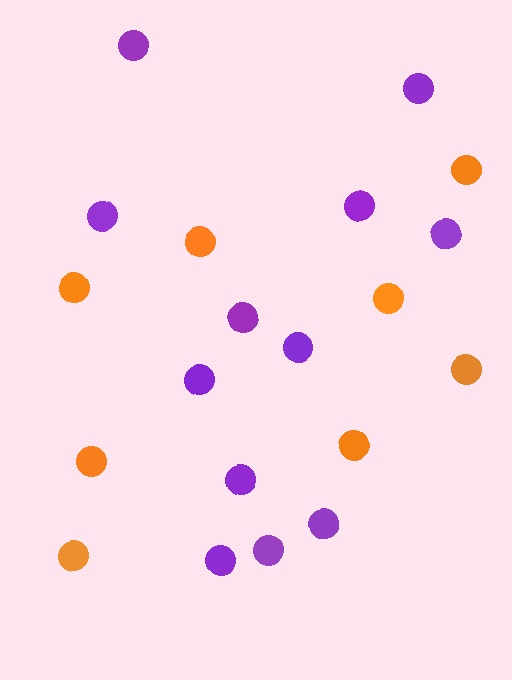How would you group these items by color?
There are 2 groups: one group of purple circles (12) and one group of orange circles (8).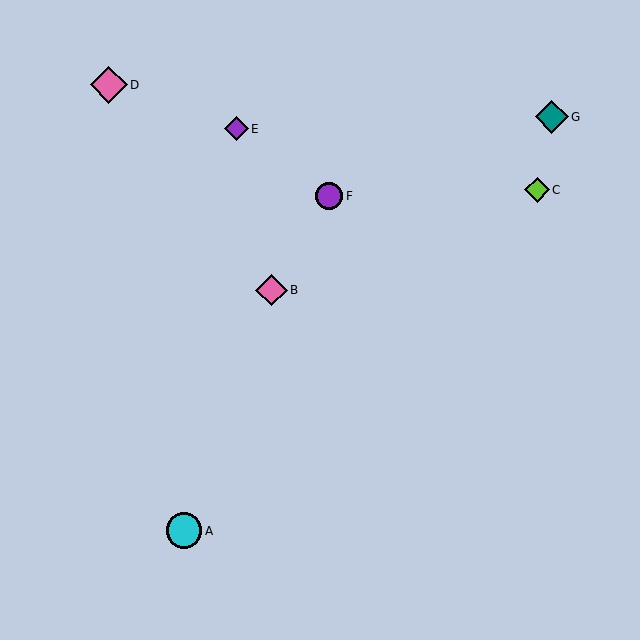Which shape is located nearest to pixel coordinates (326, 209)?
The purple circle (labeled F) at (329, 196) is nearest to that location.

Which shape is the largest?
The pink diamond (labeled D) is the largest.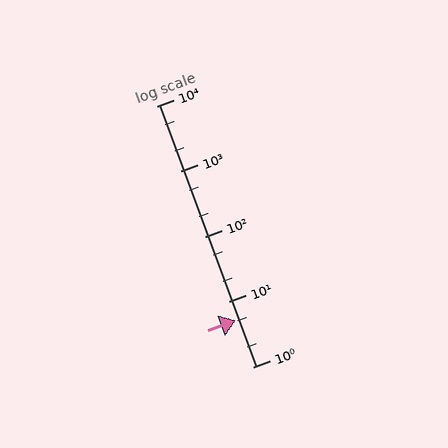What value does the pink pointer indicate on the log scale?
The pointer indicates approximately 5.1.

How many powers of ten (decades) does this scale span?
The scale spans 4 decades, from 1 to 10000.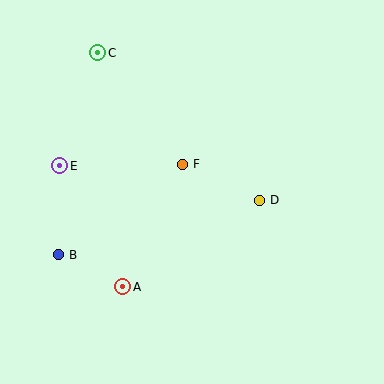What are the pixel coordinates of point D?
Point D is at (260, 200).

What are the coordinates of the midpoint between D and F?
The midpoint between D and F is at (221, 182).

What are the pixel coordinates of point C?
Point C is at (98, 53).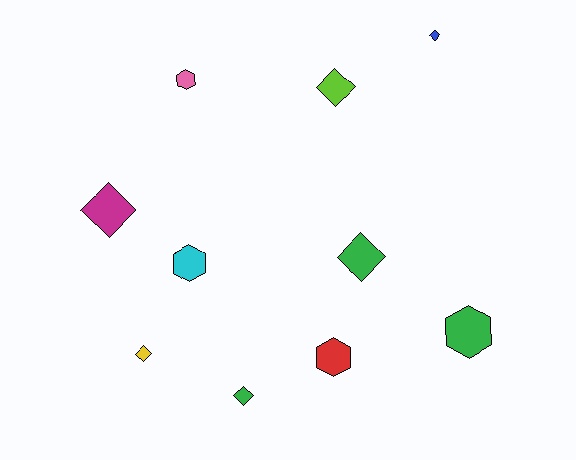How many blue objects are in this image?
There is 1 blue object.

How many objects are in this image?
There are 10 objects.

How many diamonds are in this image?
There are 6 diamonds.